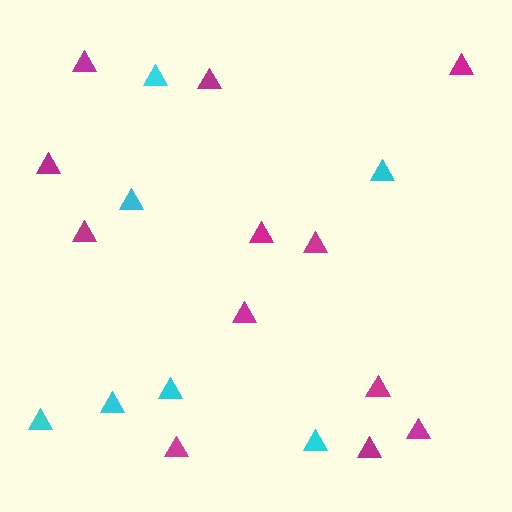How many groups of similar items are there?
There are 2 groups: one group of magenta triangles (12) and one group of cyan triangles (7).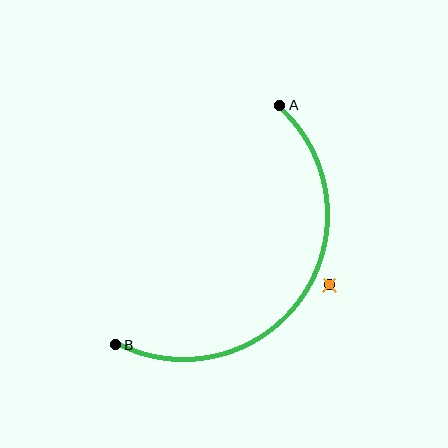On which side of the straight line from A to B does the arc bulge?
The arc bulges below and to the right of the straight line connecting A and B.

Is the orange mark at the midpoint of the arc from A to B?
No — the orange mark does not lie on the arc at all. It sits slightly outside the curve.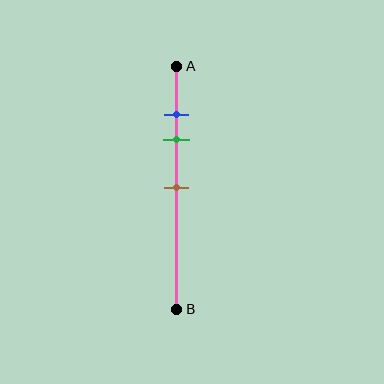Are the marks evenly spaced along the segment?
No, the marks are not evenly spaced.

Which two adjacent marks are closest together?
The blue and green marks are the closest adjacent pair.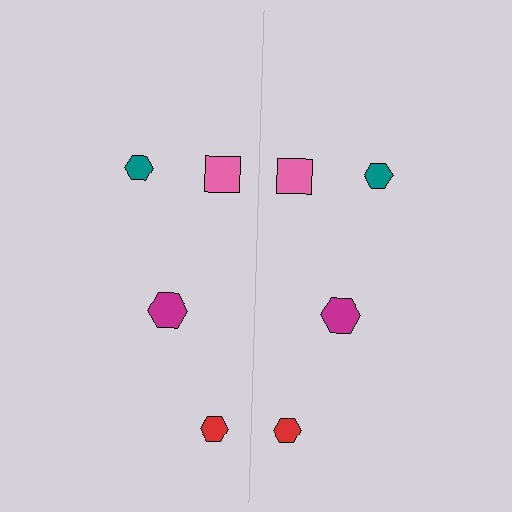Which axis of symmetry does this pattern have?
The pattern has a vertical axis of symmetry running through the center of the image.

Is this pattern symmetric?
Yes, this pattern has bilateral (reflection) symmetry.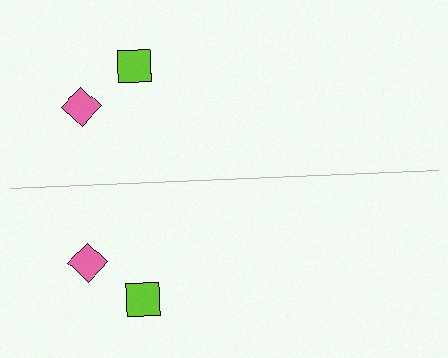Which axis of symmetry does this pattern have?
The pattern has a horizontal axis of symmetry running through the center of the image.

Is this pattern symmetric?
Yes, this pattern has bilateral (reflection) symmetry.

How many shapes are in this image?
There are 4 shapes in this image.